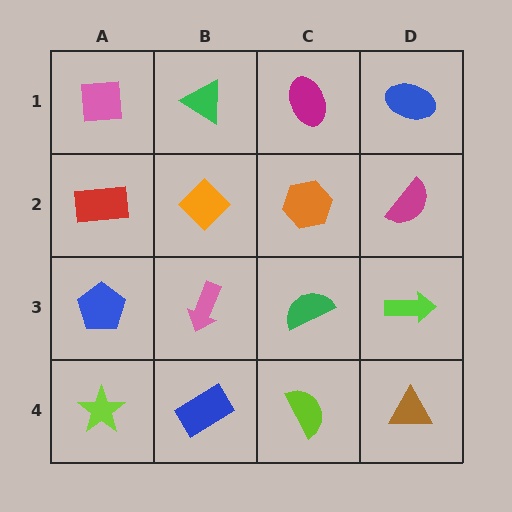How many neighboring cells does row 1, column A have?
2.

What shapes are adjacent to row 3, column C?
An orange hexagon (row 2, column C), a lime semicircle (row 4, column C), a pink arrow (row 3, column B), a lime arrow (row 3, column D).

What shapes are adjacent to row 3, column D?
A magenta semicircle (row 2, column D), a brown triangle (row 4, column D), a green semicircle (row 3, column C).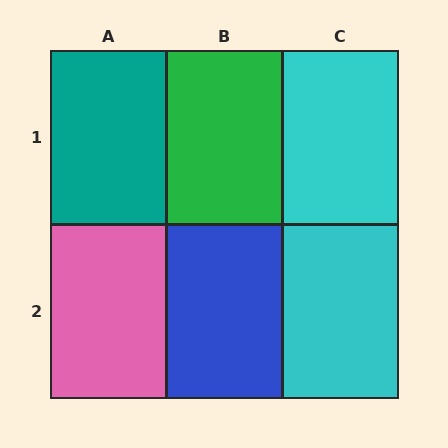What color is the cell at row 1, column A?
Teal.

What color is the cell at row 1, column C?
Cyan.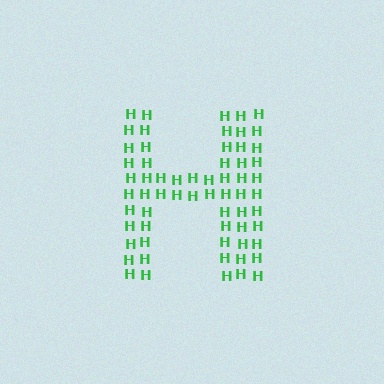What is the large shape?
The large shape is the letter H.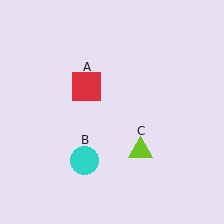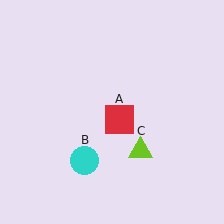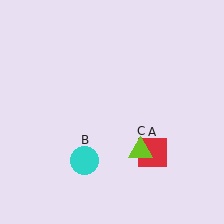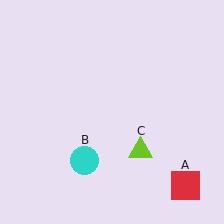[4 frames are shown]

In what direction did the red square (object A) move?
The red square (object A) moved down and to the right.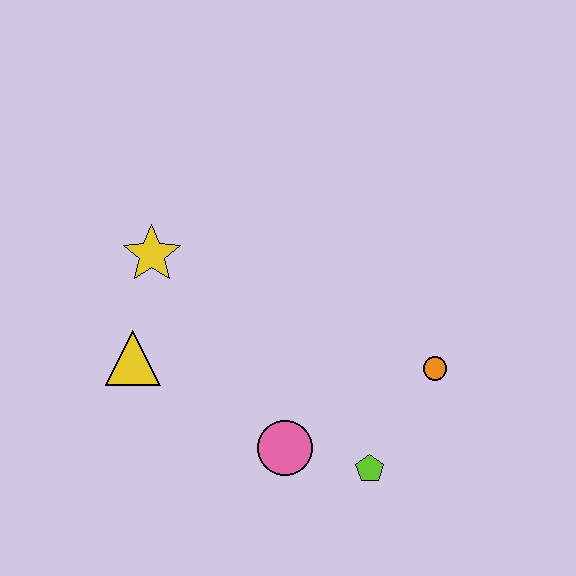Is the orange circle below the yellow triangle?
Yes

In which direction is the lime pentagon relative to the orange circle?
The lime pentagon is below the orange circle.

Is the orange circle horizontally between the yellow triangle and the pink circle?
No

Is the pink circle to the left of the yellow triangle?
No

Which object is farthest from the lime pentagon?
The yellow star is farthest from the lime pentagon.